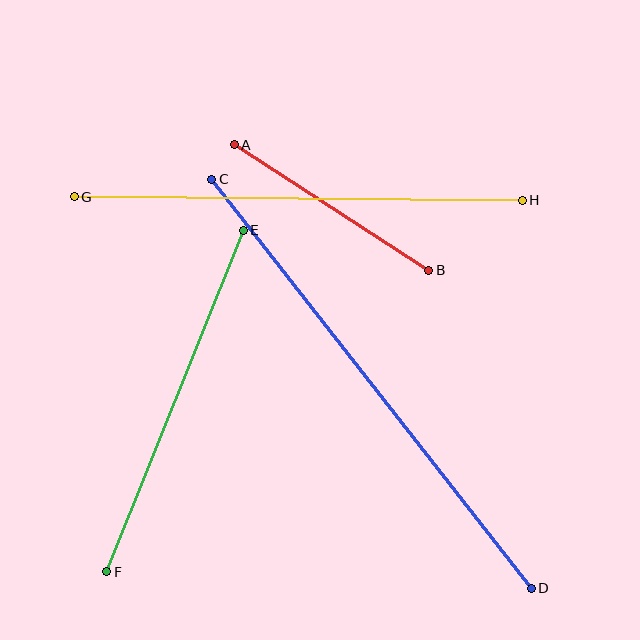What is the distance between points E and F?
The distance is approximately 368 pixels.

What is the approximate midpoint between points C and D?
The midpoint is at approximately (371, 384) pixels.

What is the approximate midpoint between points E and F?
The midpoint is at approximately (175, 401) pixels.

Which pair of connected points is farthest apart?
Points C and D are farthest apart.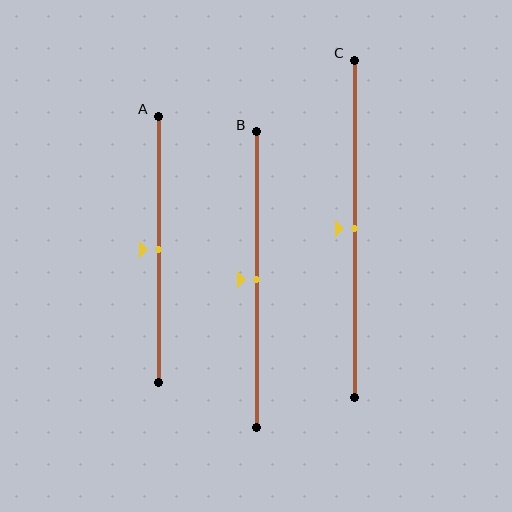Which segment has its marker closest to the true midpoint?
Segment A has its marker closest to the true midpoint.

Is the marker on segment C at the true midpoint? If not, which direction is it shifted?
Yes, the marker on segment C is at the true midpoint.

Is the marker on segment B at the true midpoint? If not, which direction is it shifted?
Yes, the marker on segment B is at the true midpoint.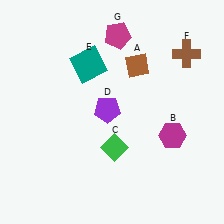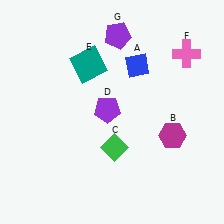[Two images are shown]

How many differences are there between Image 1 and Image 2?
There are 3 differences between the two images.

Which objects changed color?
A changed from brown to blue. F changed from brown to pink. G changed from magenta to purple.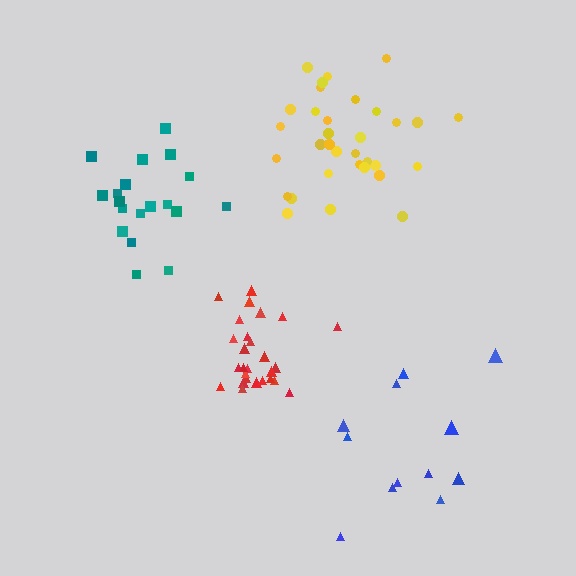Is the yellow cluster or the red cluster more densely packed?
Red.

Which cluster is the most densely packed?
Red.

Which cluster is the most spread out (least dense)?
Blue.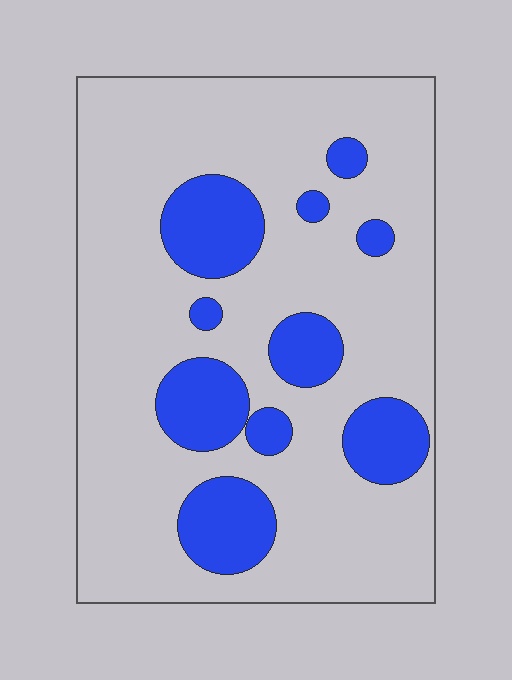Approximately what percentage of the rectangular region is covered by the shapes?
Approximately 20%.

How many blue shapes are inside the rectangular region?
10.